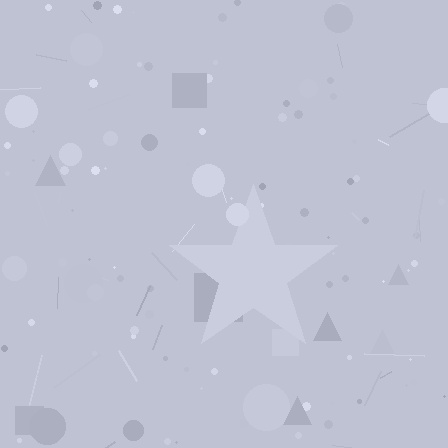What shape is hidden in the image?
A star is hidden in the image.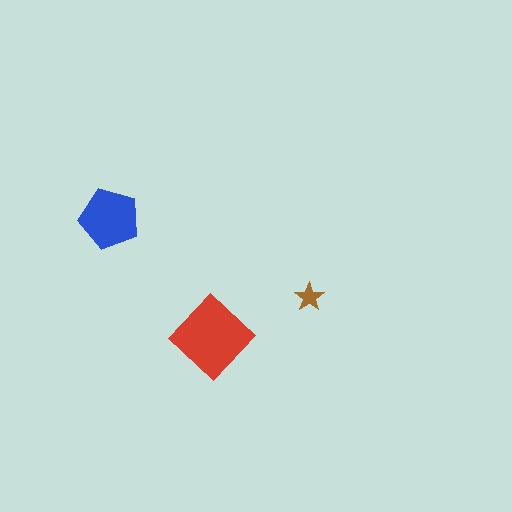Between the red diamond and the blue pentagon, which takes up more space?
The red diamond.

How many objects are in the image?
There are 3 objects in the image.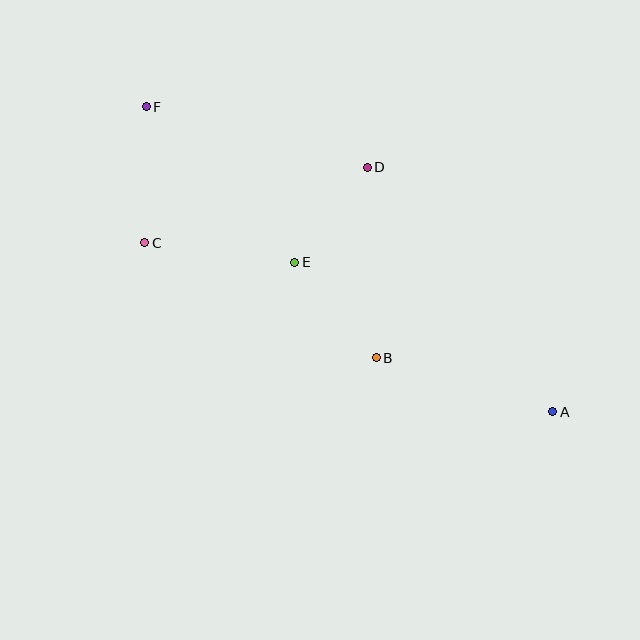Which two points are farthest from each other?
Points A and F are farthest from each other.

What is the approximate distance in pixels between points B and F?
The distance between B and F is approximately 341 pixels.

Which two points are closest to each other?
Points D and E are closest to each other.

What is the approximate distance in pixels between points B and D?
The distance between B and D is approximately 190 pixels.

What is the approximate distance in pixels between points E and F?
The distance between E and F is approximately 215 pixels.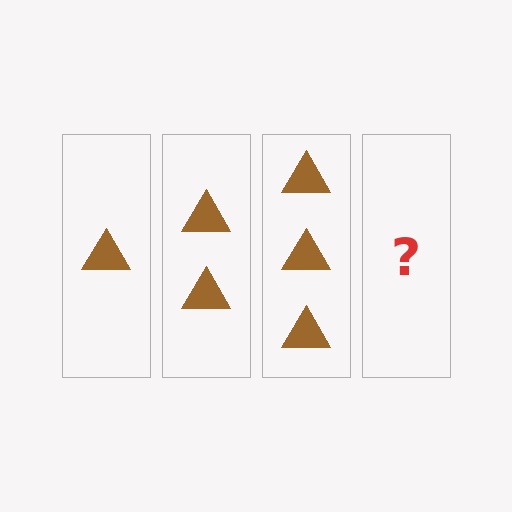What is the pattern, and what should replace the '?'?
The pattern is that each step adds one more triangle. The '?' should be 4 triangles.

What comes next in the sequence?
The next element should be 4 triangles.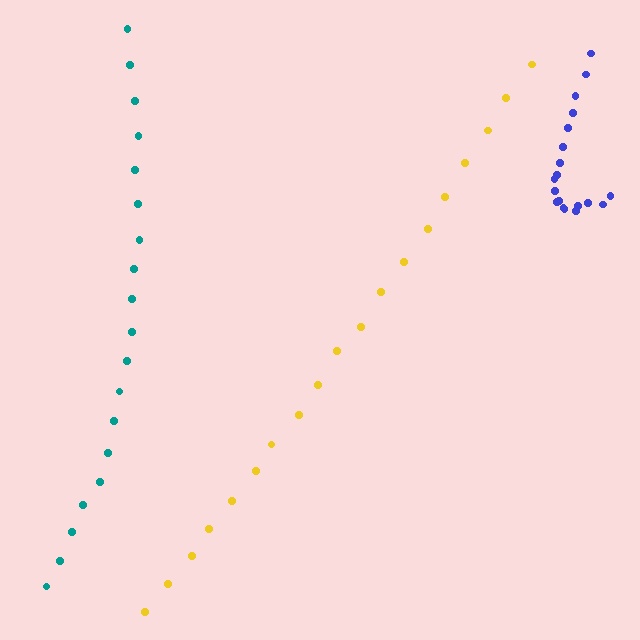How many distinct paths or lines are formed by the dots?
There are 3 distinct paths.